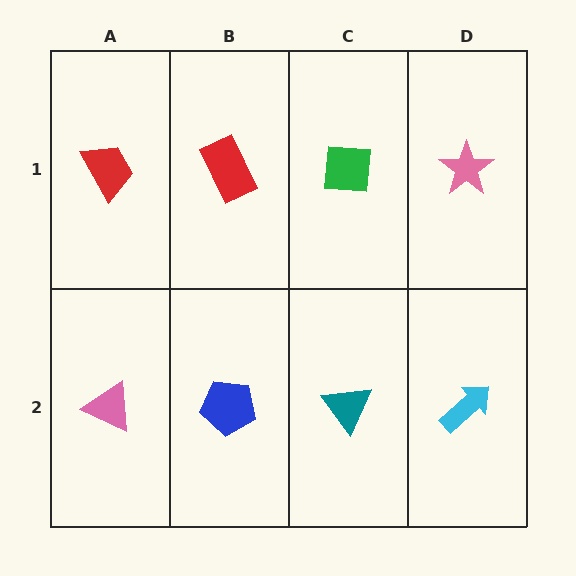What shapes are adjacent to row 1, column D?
A cyan arrow (row 2, column D), a green square (row 1, column C).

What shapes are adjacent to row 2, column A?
A red trapezoid (row 1, column A), a blue pentagon (row 2, column B).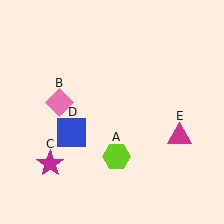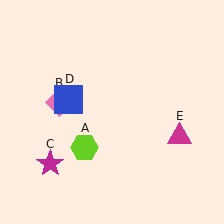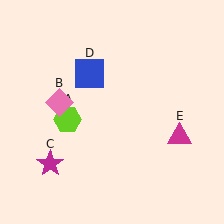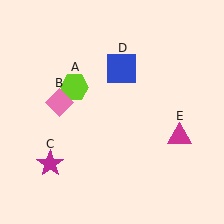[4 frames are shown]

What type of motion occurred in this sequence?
The lime hexagon (object A), blue square (object D) rotated clockwise around the center of the scene.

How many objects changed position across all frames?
2 objects changed position: lime hexagon (object A), blue square (object D).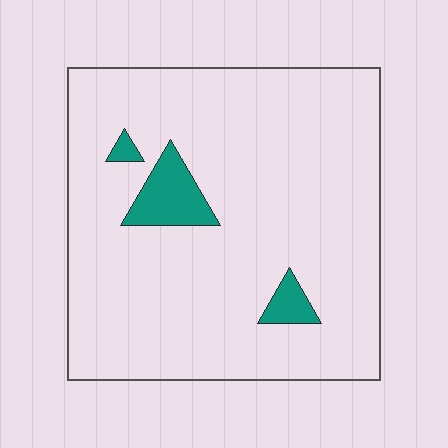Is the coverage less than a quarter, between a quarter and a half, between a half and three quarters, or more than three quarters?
Less than a quarter.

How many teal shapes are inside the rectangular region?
3.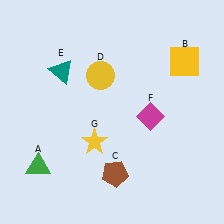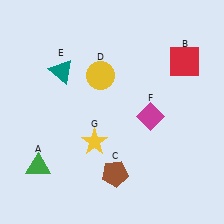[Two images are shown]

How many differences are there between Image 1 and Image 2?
There is 1 difference between the two images.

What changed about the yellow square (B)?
In Image 1, B is yellow. In Image 2, it changed to red.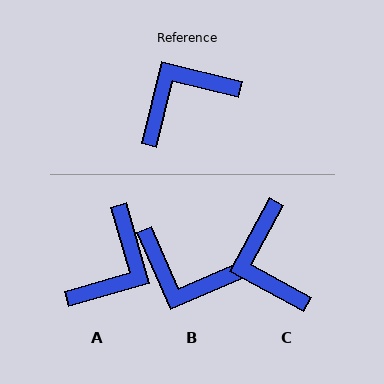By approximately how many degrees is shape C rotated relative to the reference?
Approximately 75 degrees counter-clockwise.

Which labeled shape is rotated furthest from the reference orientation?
A, about 150 degrees away.